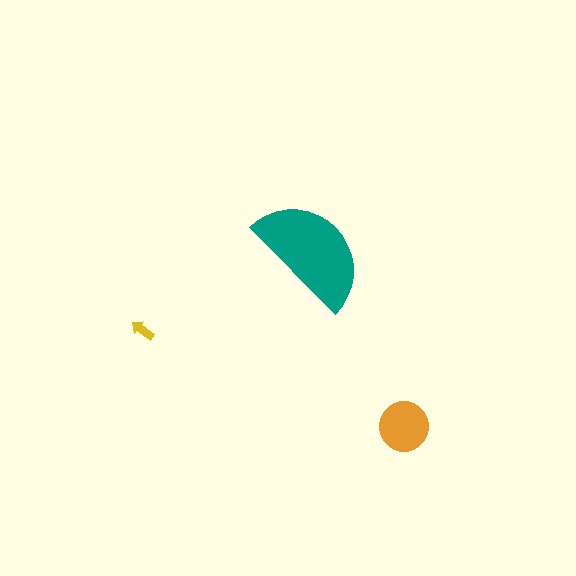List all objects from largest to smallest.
The teal semicircle, the orange circle, the yellow arrow.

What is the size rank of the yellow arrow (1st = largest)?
3rd.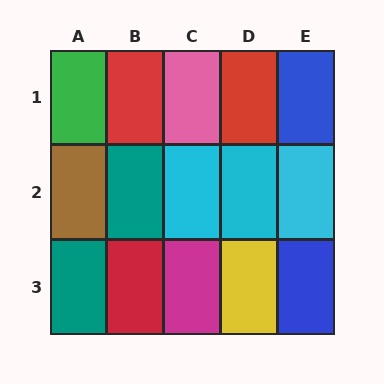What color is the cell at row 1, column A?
Green.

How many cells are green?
1 cell is green.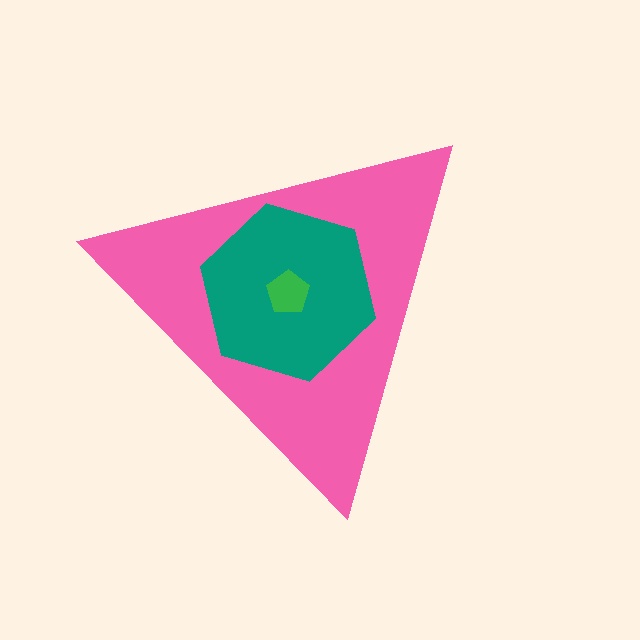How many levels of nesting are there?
3.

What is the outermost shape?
The pink triangle.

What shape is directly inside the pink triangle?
The teal hexagon.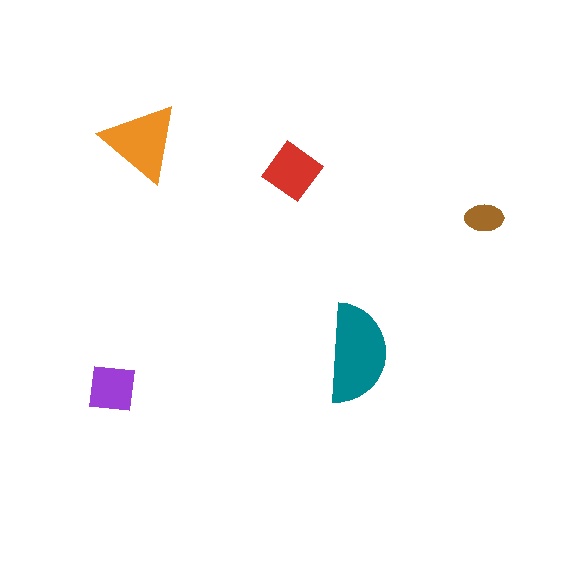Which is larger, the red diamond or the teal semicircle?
The teal semicircle.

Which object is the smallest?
The brown ellipse.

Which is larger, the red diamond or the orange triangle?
The orange triangle.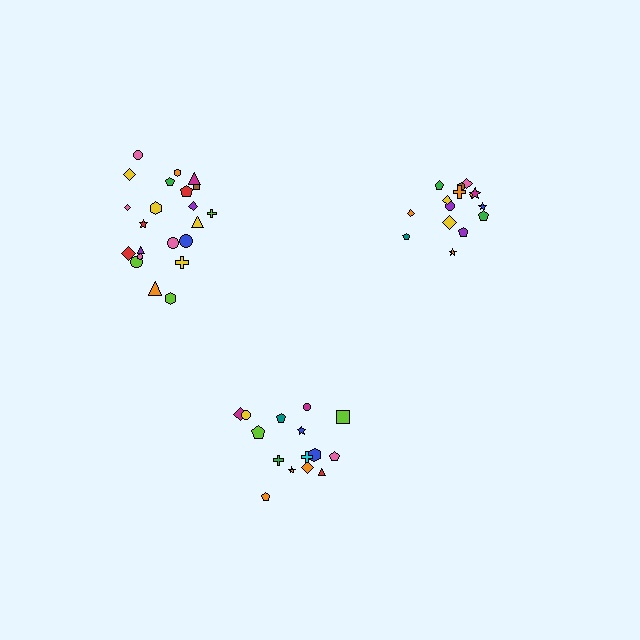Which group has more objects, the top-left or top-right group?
The top-left group.